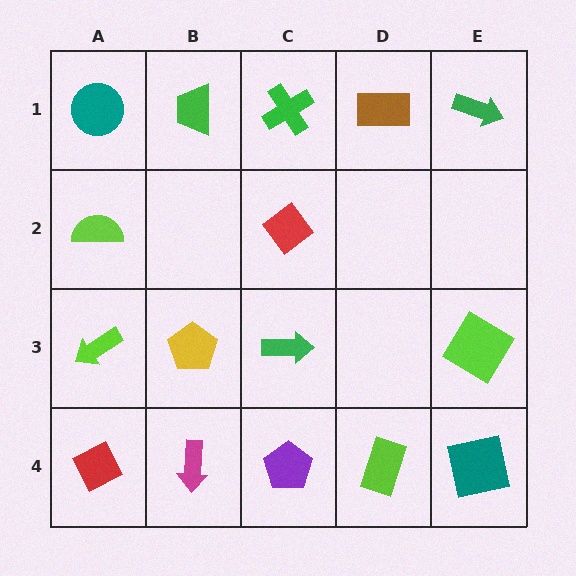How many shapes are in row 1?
5 shapes.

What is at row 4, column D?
A lime rectangle.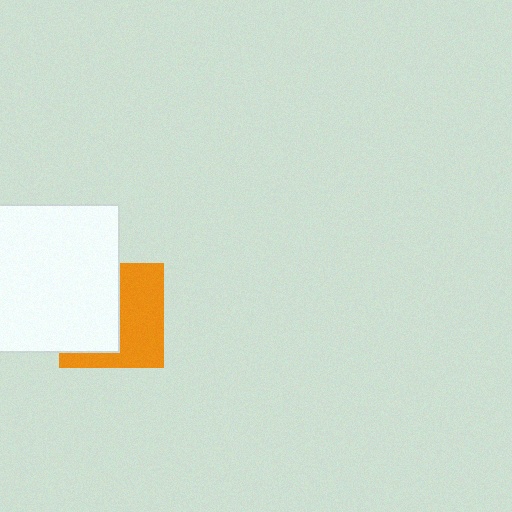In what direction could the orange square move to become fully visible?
The orange square could move right. That would shift it out from behind the white square entirely.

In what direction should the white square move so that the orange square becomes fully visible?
The white square should move left. That is the shortest direction to clear the overlap and leave the orange square fully visible.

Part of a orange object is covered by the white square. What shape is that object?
It is a square.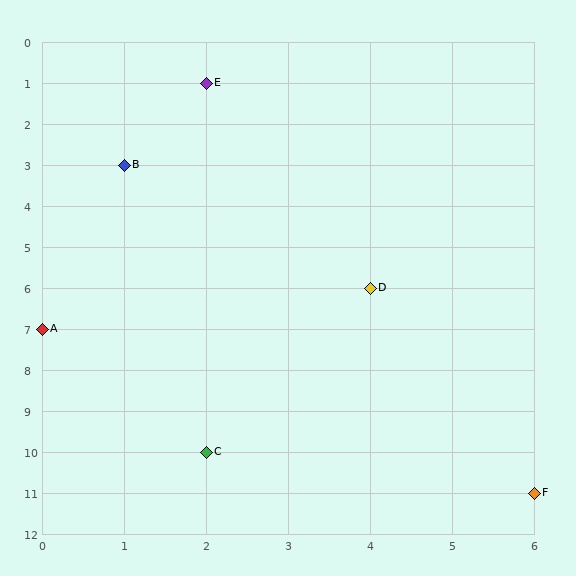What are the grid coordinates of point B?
Point B is at grid coordinates (1, 3).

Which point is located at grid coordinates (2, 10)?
Point C is at (2, 10).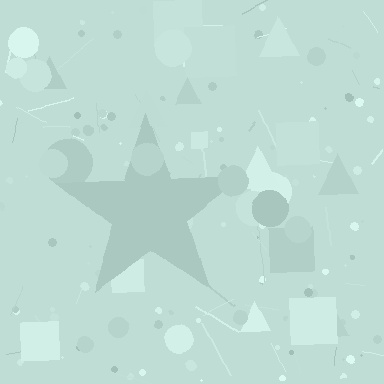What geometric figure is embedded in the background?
A star is embedded in the background.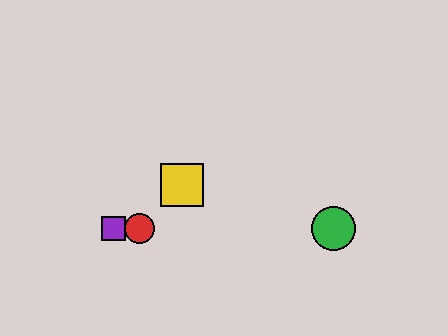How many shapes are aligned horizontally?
4 shapes (the red circle, the blue circle, the green circle, the purple square) are aligned horizontally.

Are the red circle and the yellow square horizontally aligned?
No, the red circle is at y≈229 and the yellow square is at y≈185.